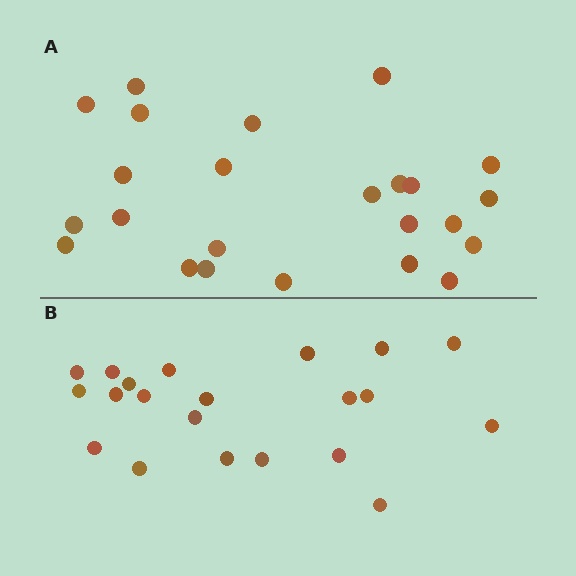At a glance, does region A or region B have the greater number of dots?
Region A (the top region) has more dots.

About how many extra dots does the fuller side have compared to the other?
Region A has just a few more — roughly 2 or 3 more dots than region B.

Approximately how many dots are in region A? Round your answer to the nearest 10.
About 20 dots. (The exact count is 24, which rounds to 20.)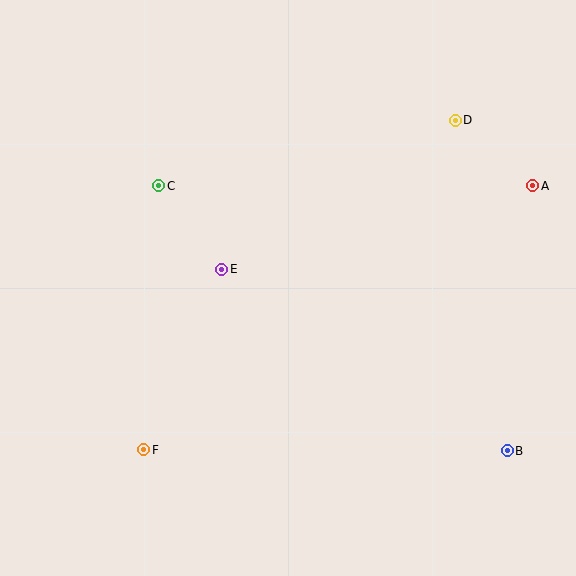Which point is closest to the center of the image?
Point E at (222, 269) is closest to the center.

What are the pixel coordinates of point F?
Point F is at (144, 450).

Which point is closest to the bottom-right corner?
Point B is closest to the bottom-right corner.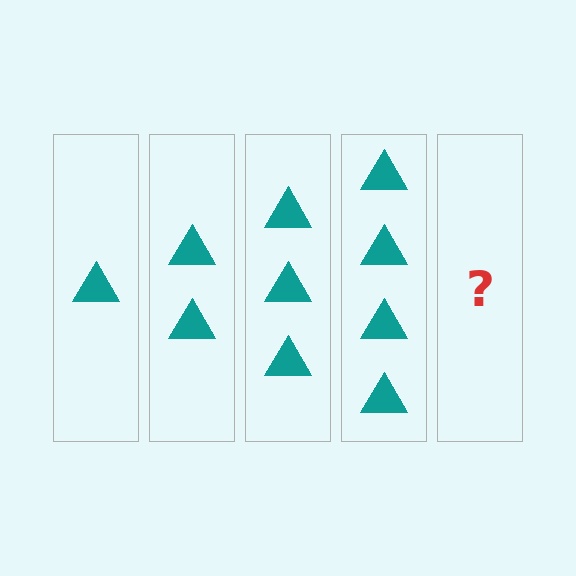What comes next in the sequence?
The next element should be 5 triangles.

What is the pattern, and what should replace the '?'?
The pattern is that each step adds one more triangle. The '?' should be 5 triangles.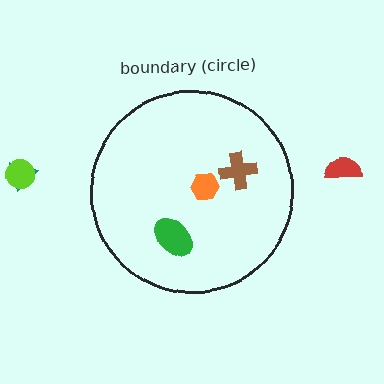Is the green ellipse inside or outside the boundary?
Inside.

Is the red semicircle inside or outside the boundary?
Outside.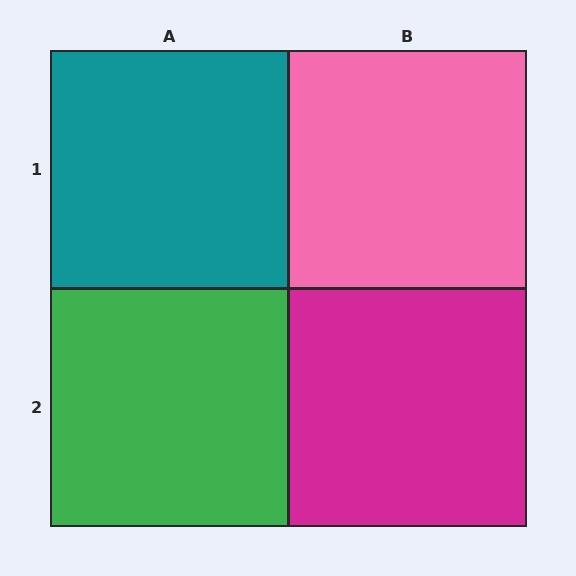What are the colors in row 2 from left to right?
Green, magenta.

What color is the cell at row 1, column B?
Pink.